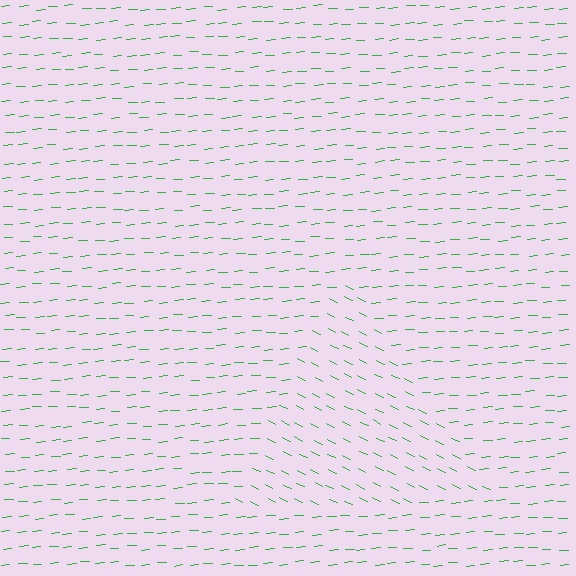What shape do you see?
I see a triangle.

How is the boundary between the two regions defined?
The boundary is defined purely by a change in line orientation (approximately 30 degrees difference). All lines are the same color and thickness.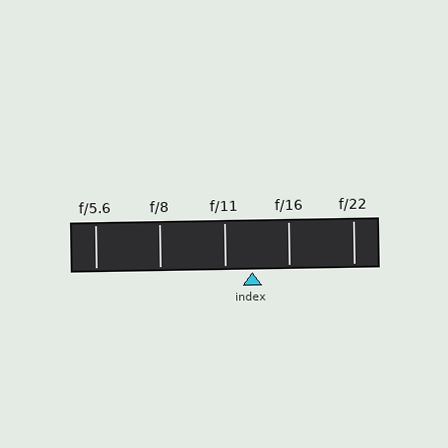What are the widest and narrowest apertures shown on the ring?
The widest aperture shown is f/5.6 and the narrowest is f/22.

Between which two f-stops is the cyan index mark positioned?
The index mark is between f/11 and f/16.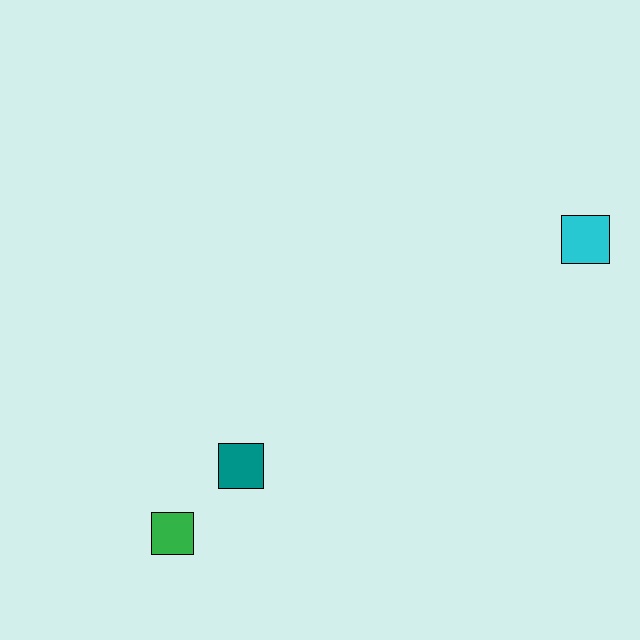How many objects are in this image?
There are 3 objects.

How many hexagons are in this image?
There are no hexagons.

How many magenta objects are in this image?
There are no magenta objects.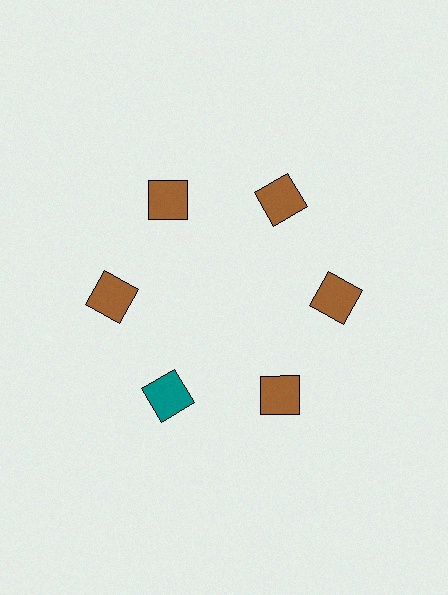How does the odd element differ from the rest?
It has a different color: teal instead of brown.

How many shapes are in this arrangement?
There are 6 shapes arranged in a ring pattern.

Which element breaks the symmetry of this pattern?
The teal square at roughly the 7 o'clock position breaks the symmetry. All other shapes are brown squares.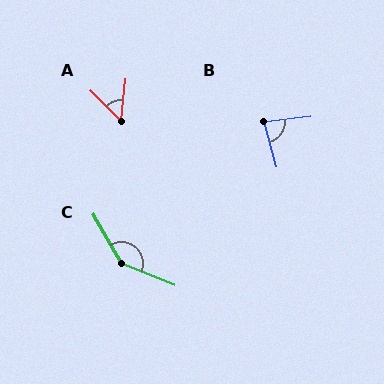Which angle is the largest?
C, at approximately 142 degrees.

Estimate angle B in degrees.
Approximately 81 degrees.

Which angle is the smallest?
A, at approximately 51 degrees.